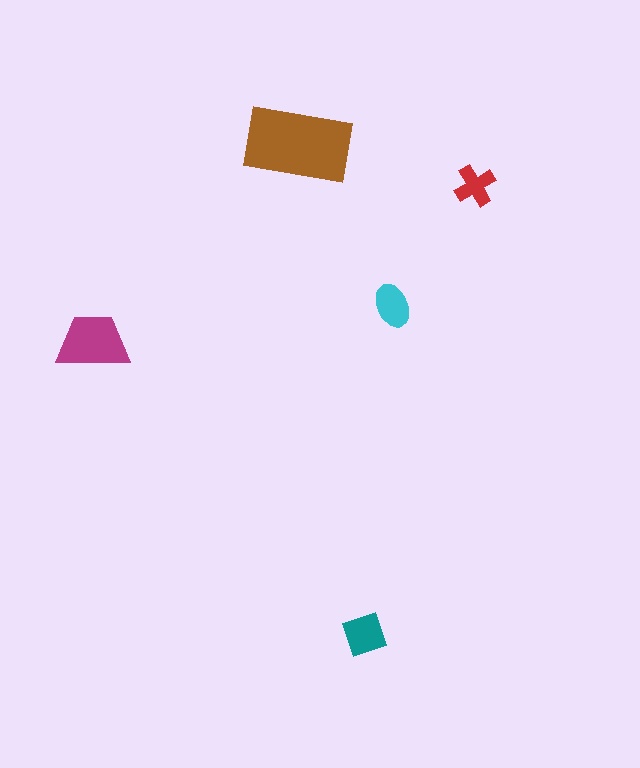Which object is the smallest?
The red cross.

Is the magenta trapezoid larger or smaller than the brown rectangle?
Smaller.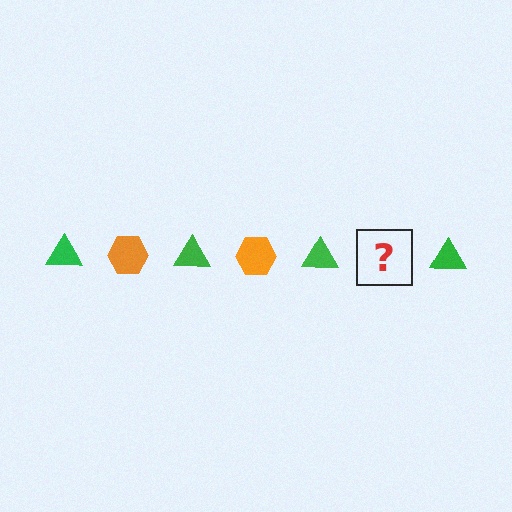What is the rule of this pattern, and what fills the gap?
The rule is that the pattern alternates between green triangle and orange hexagon. The gap should be filled with an orange hexagon.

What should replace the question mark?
The question mark should be replaced with an orange hexagon.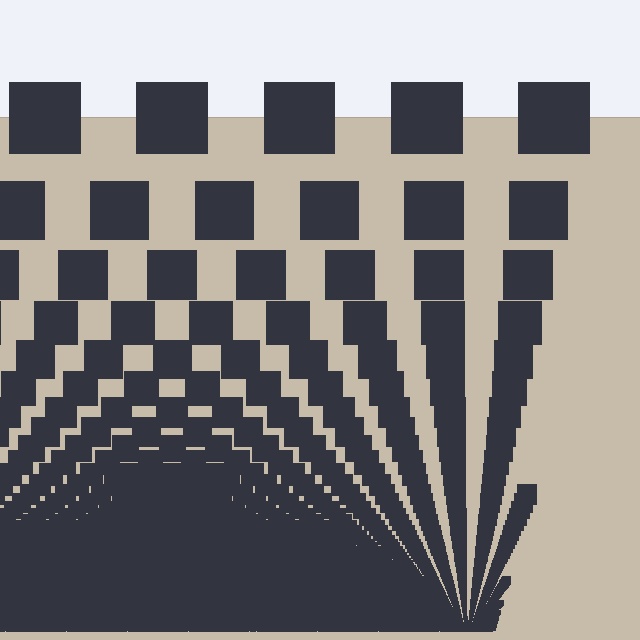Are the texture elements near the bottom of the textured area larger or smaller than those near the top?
Smaller. The gradient is inverted — elements near the bottom are smaller and denser.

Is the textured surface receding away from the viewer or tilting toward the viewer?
The surface appears to tilt toward the viewer. Texture elements get larger and sparser toward the top.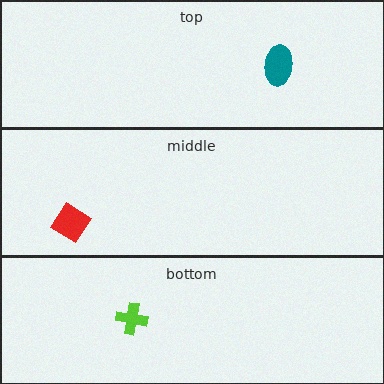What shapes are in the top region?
The teal ellipse.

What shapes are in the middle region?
The red diamond.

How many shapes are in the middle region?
1.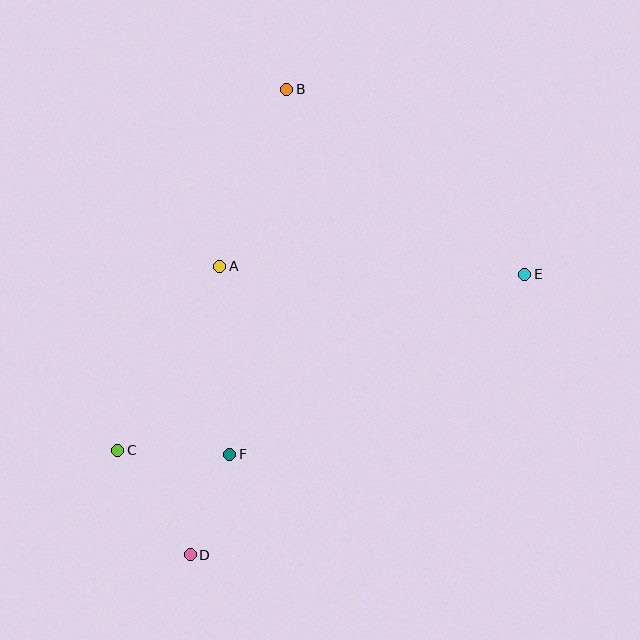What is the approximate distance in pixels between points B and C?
The distance between B and C is approximately 398 pixels.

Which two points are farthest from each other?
Points B and D are farthest from each other.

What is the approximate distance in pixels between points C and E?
The distance between C and E is approximately 443 pixels.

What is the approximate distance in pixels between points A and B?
The distance between A and B is approximately 189 pixels.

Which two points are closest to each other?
Points D and F are closest to each other.